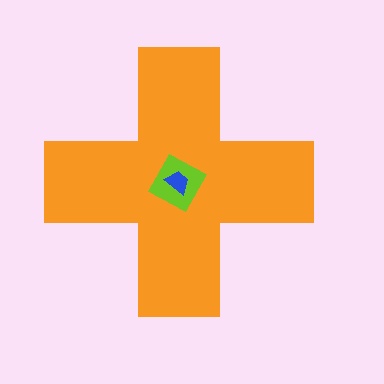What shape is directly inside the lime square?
The blue trapezoid.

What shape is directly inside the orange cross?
The lime square.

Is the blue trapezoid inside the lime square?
Yes.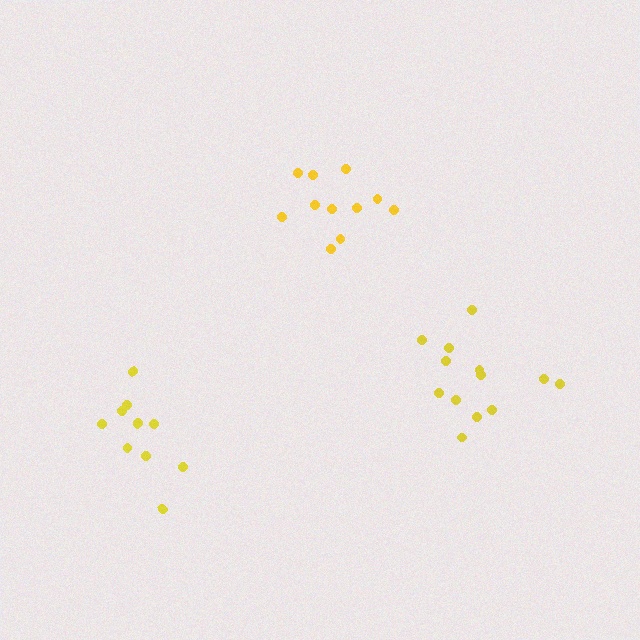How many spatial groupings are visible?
There are 3 spatial groupings.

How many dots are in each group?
Group 1: 13 dots, Group 2: 11 dots, Group 3: 11 dots (35 total).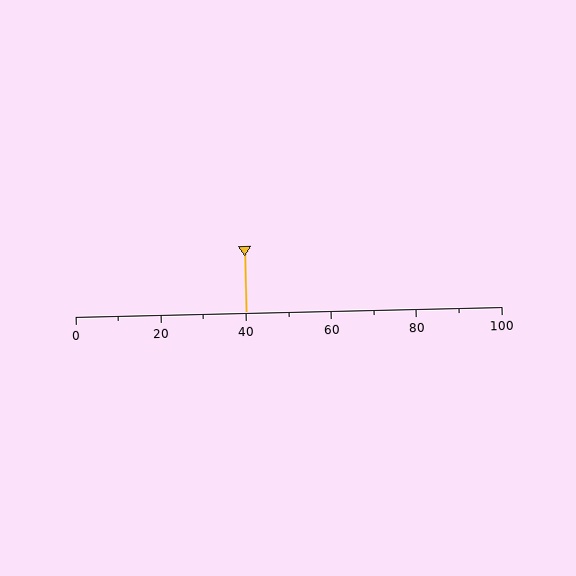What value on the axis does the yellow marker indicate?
The marker indicates approximately 40.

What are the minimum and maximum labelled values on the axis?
The axis runs from 0 to 100.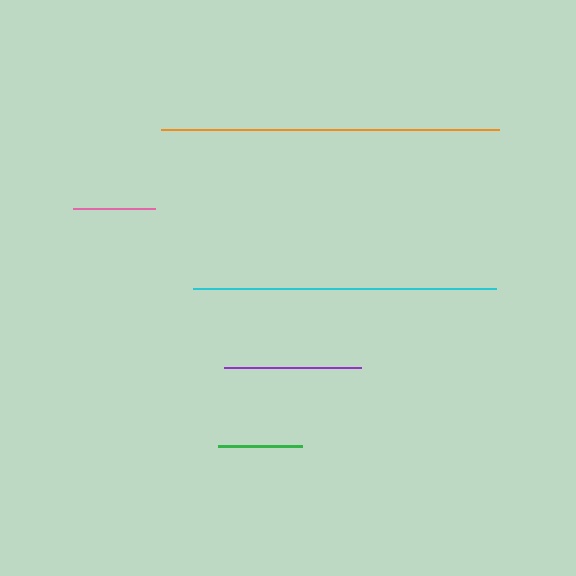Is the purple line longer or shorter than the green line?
The purple line is longer than the green line.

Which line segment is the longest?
The orange line is the longest at approximately 338 pixels.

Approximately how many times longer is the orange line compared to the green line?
The orange line is approximately 4.1 times the length of the green line.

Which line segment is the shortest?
The pink line is the shortest at approximately 81 pixels.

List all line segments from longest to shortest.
From longest to shortest: orange, cyan, purple, green, pink.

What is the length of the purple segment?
The purple segment is approximately 136 pixels long.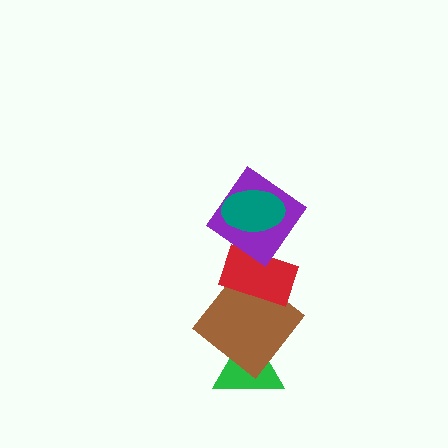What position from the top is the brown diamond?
The brown diamond is 4th from the top.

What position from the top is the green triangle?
The green triangle is 5th from the top.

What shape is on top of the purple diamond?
The teal ellipse is on top of the purple diamond.